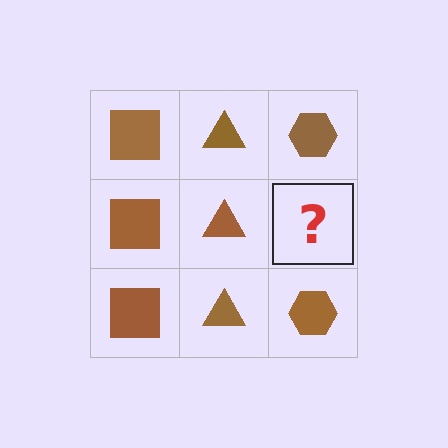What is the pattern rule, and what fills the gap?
The rule is that each column has a consistent shape. The gap should be filled with a brown hexagon.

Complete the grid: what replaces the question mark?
The question mark should be replaced with a brown hexagon.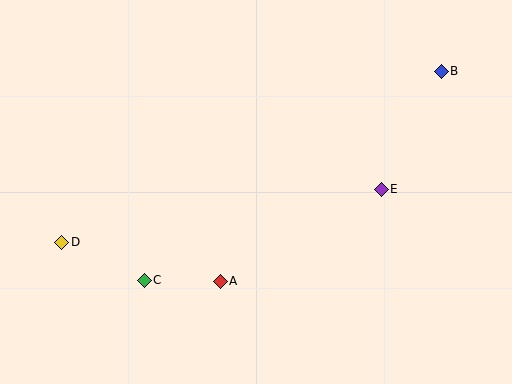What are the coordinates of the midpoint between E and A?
The midpoint between E and A is at (301, 235).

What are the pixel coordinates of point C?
Point C is at (144, 280).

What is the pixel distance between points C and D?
The distance between C and D is 91 pixels.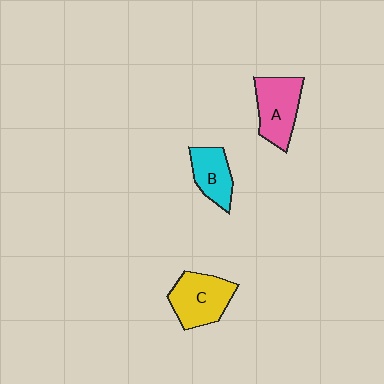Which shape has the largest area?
Shape C (yellow).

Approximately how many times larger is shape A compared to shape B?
Approximately 1.3 times.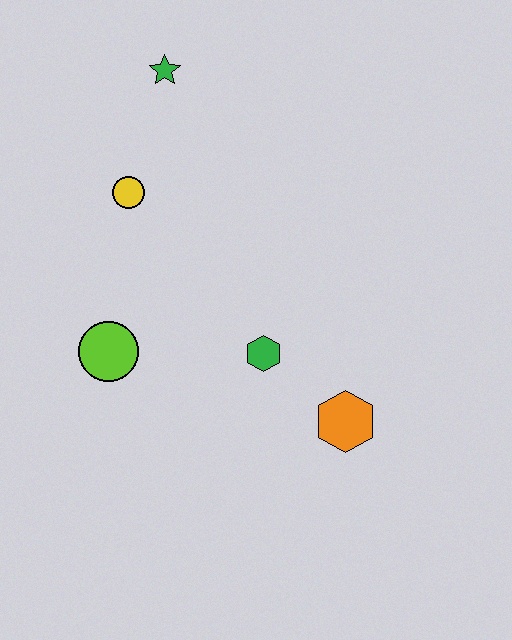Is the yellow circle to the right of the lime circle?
Yes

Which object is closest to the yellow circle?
The green star is closest to the yellow circle.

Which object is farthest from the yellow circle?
The orange hexagon is farthest from the yellow circle.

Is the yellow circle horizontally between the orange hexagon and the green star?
No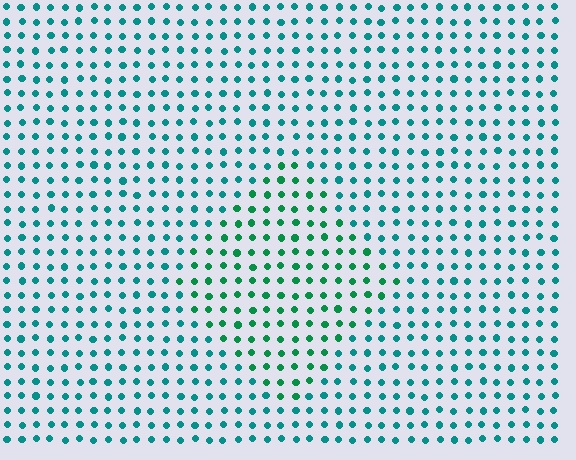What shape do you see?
I see a diamond.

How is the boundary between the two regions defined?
The boundary is defined purely by a slight shift in hue (about 30 degrees). Spacing, size, and orientation are identical on both sides.